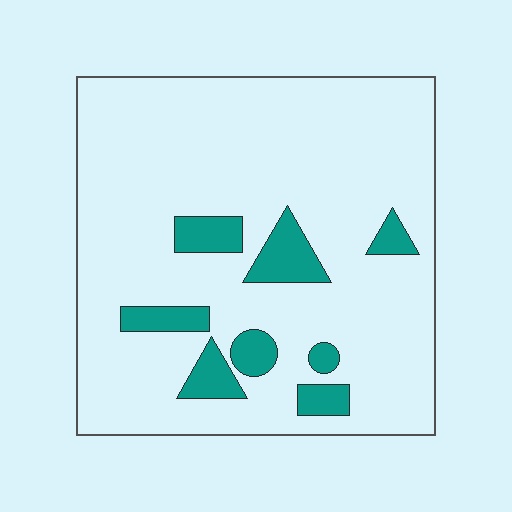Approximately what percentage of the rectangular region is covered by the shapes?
Approximately 15%.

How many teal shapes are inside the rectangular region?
8.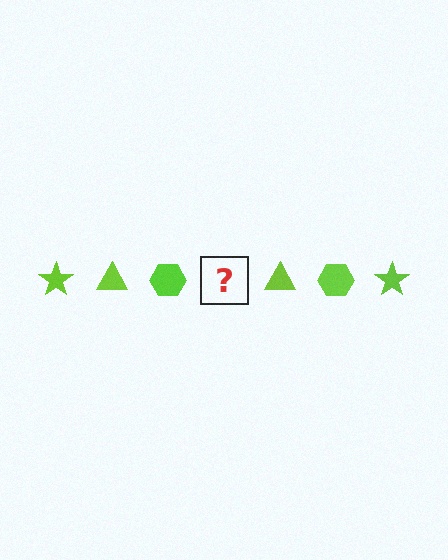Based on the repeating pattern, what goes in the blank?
The blank should be a lime star.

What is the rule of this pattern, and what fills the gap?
The rule is that the pattern cycles through star, triangle, hexagon shapes in lime. The gap should be filled with a lime star.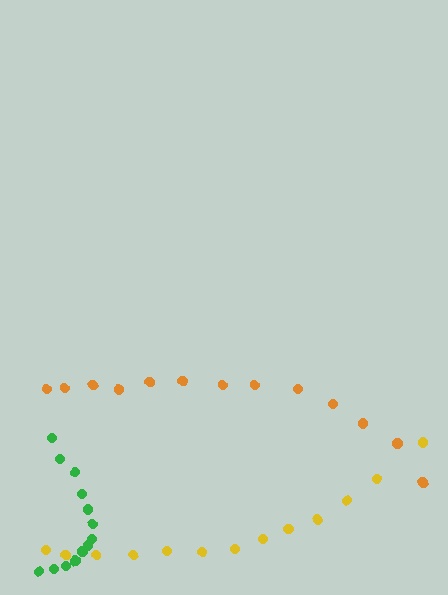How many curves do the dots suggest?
There are 3 distinct paths.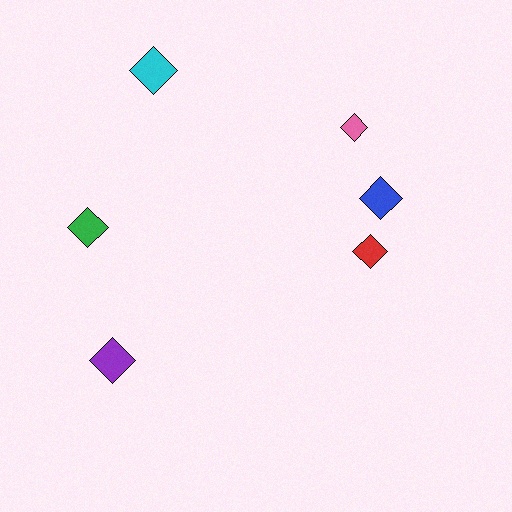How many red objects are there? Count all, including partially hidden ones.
There is 1 red object.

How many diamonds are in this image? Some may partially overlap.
There are 6 diamonds.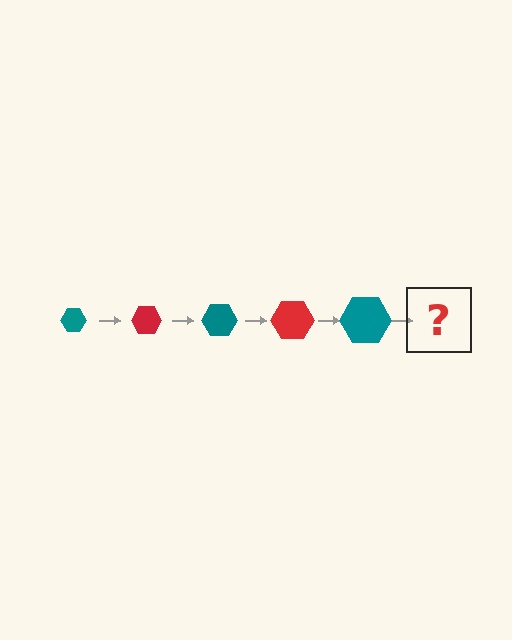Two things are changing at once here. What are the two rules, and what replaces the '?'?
The two rules are that the hexagon grows larger each step and the color cycles through teal and red. The '?' should be a red hexagon, larger than the previous one.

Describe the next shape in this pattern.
It should be a red hexagon, larger than the previous one.